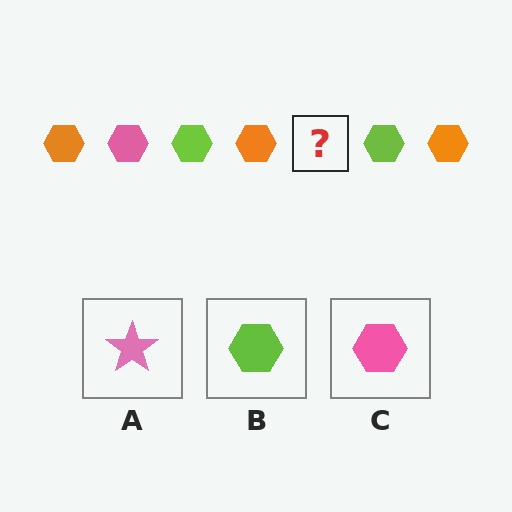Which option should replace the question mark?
Option C.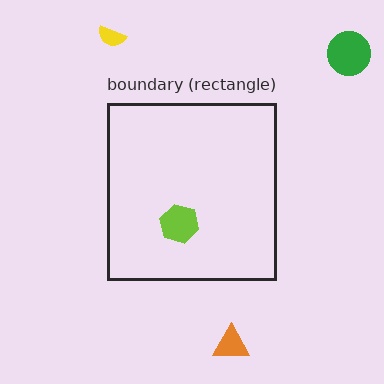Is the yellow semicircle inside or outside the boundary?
Outside.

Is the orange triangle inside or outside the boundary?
Outside.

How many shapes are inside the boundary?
1 inside, 3 outside.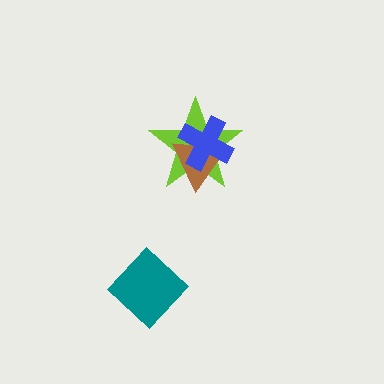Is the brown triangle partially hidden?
Yes, it is partially covered by another shape.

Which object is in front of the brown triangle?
The blue cross is in front of the brown triangle.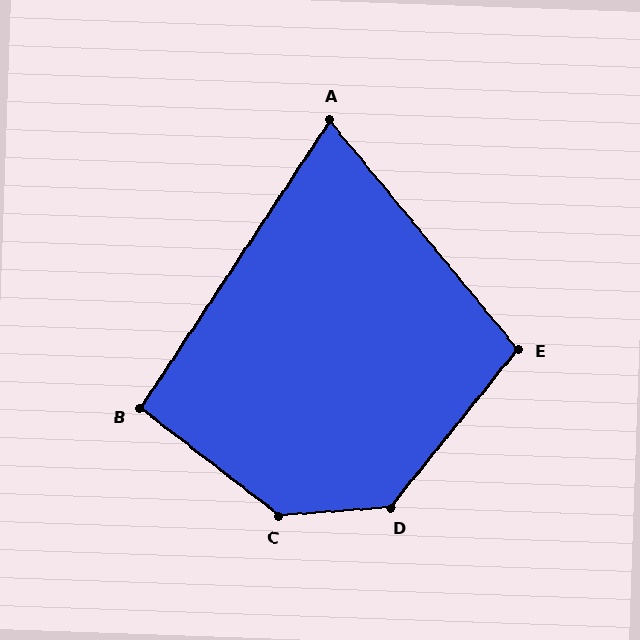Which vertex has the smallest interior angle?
A, at approximately 73 degrees.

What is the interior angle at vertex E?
Approximately 102 degrees (obtuse).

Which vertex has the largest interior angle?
C, at approximately 138 degrees.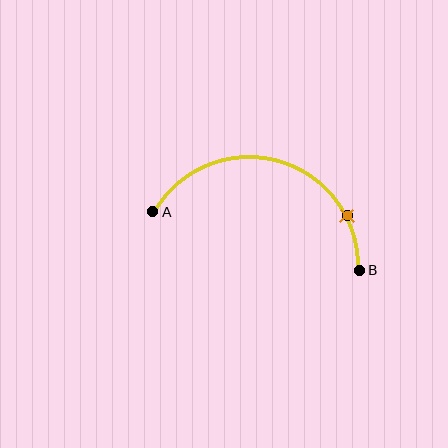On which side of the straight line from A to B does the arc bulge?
The arc bulges above the straight line connecting A and B.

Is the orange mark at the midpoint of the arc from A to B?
No. The orange mark lies on the arc but is closer to endpoint B. The arc midpoint would be at the point on the curve equidistant along the arc from both A and B.